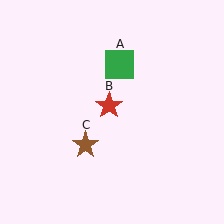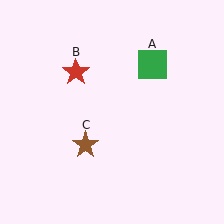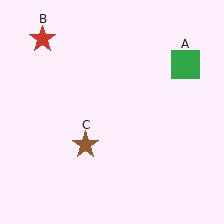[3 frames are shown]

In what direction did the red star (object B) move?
The red star (object B) moved up and to the left.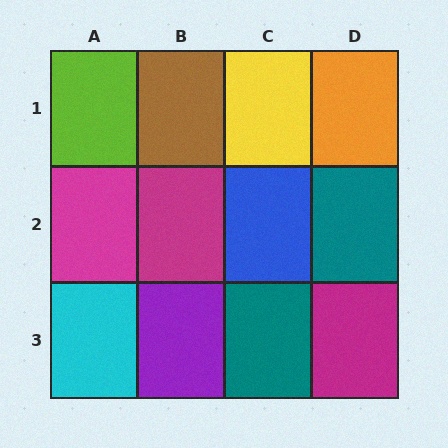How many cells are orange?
1 cell is orange.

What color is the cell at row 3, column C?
Teal.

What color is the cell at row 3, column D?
Magenta.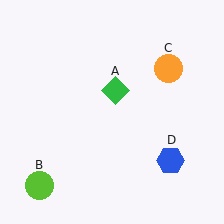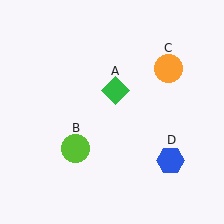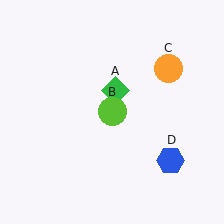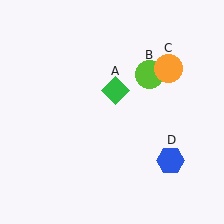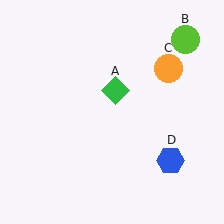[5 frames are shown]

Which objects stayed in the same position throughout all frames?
Green diamond (object A) and orange circle (object C) and blue hexagon (object D) remained stationary.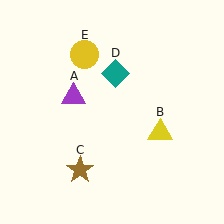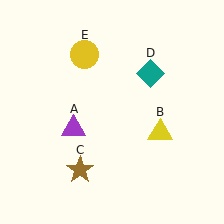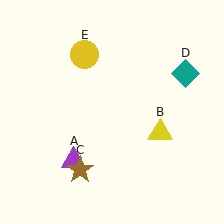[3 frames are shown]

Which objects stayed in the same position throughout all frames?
Yellow triangle (object B) and brown star (object C) and yellow circle (object E) remained stationary.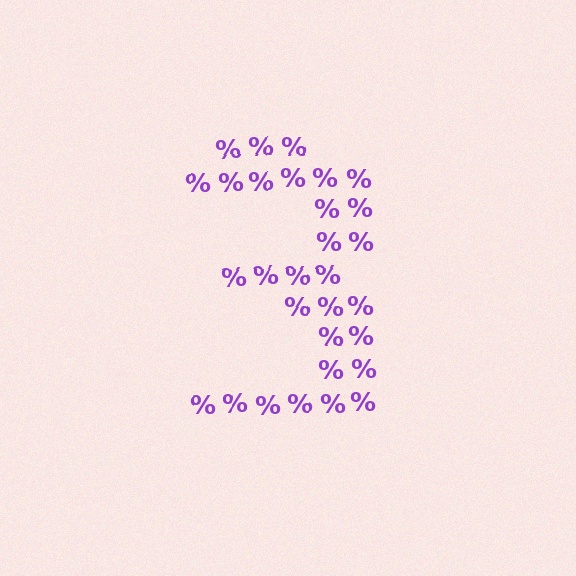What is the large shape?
The large shape is the digit 3.